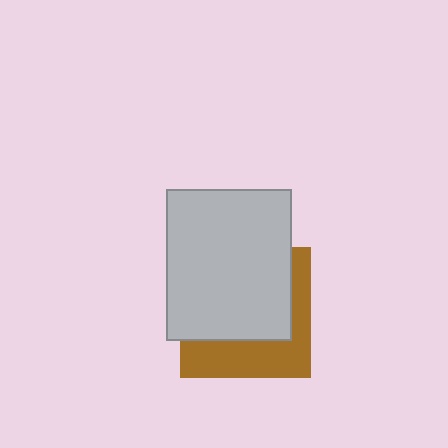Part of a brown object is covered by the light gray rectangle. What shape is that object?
It is a square.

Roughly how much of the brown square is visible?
A small part of it is visible (roughly 39%).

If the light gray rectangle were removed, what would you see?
You would see the complete brown square.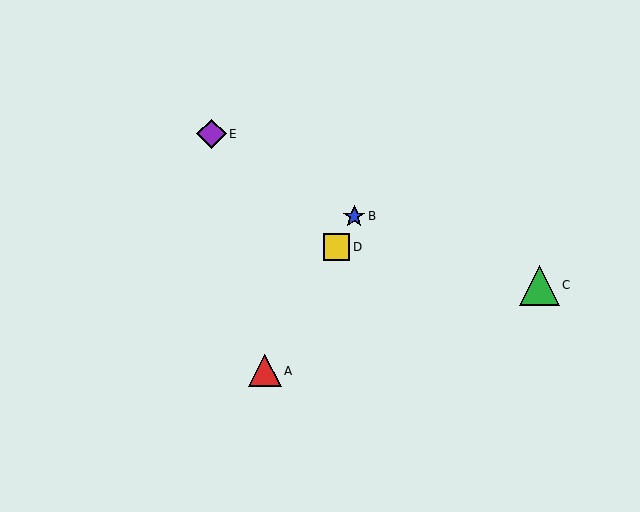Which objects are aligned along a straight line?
Objects A, B, D are aligned along a straight line.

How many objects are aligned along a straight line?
3 objects (A, B, D) are aligned along a straight line.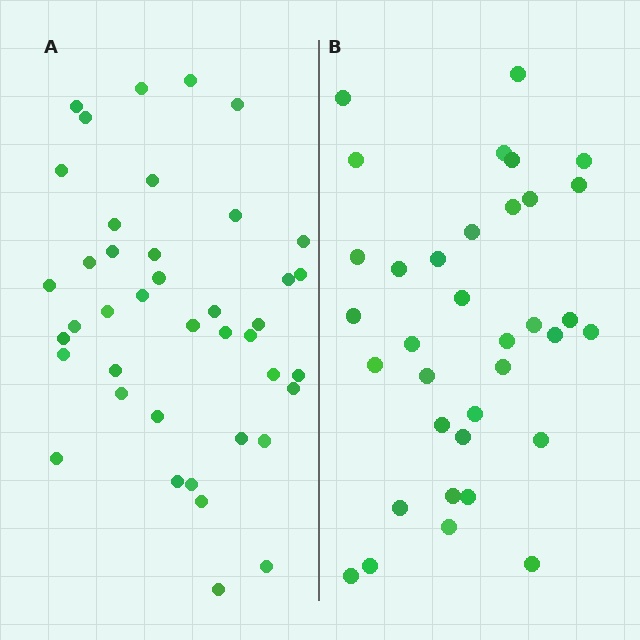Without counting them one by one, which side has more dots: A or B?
Region A (the left region) has more dots.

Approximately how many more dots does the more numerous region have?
Region A has about 6 more dots than region B.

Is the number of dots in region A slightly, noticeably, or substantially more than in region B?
Region A has only slightly more — the two regions are fairly close. The ratio is roughly 1.2 to 1.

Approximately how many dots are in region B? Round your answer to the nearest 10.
About 40 dots. (The exact count is 35, which rounds to 40.)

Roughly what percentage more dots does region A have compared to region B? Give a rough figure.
About 15% more.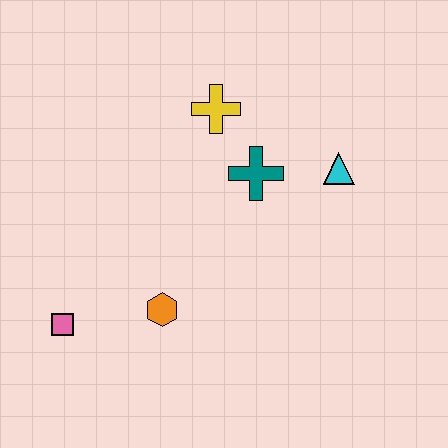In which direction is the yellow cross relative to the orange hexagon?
The yellow cross is above the orange hexagon.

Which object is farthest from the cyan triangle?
The pink square is farthest from the cyan triangle.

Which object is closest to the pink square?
The orange hexagon is closest to the pink square.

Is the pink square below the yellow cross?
Yes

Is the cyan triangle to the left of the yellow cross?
No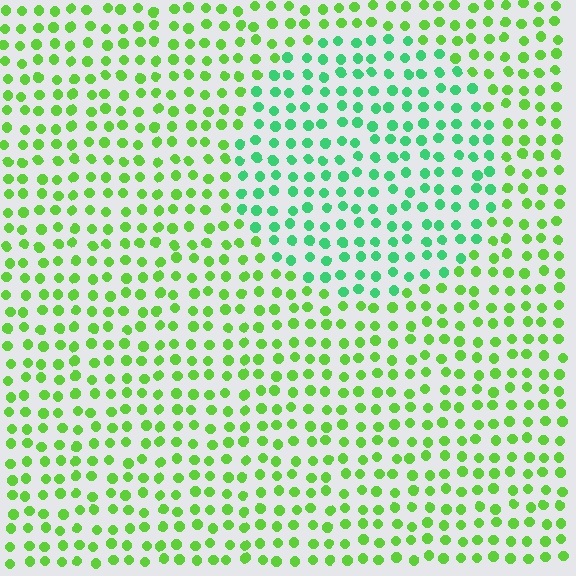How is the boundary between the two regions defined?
The boundary is defined purely by a slight shift in hue (about 39 degrees). Spacing, size, and orientation are identical on both sides.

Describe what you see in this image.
The image is filled with small lime elements in a uniform arrangement. A circle-shaped region is visible where the elements are tinted to a slightly different hue, forming a subtle color boundary.